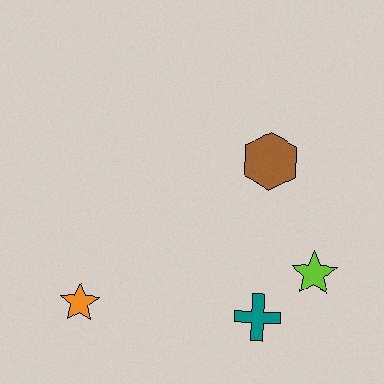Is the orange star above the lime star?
No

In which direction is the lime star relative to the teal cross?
The lime star is to the right of the teal cross.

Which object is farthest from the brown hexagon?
The orange star is farthest from the brown hexagon.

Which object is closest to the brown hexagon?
The lime star is closest to the brown hexagon.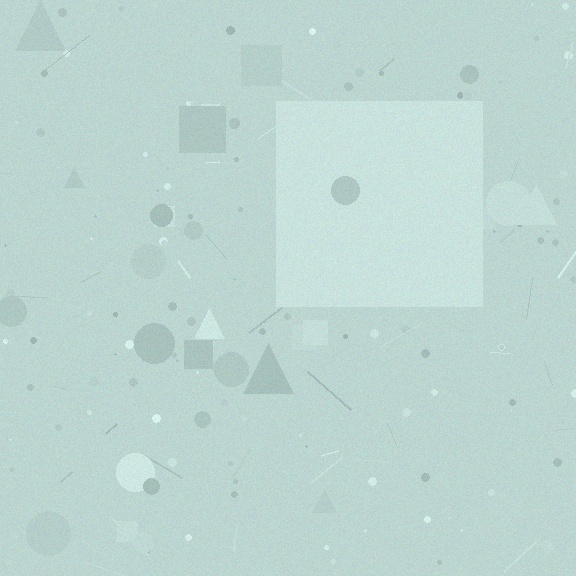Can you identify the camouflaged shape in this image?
The camouflaged shape is a square.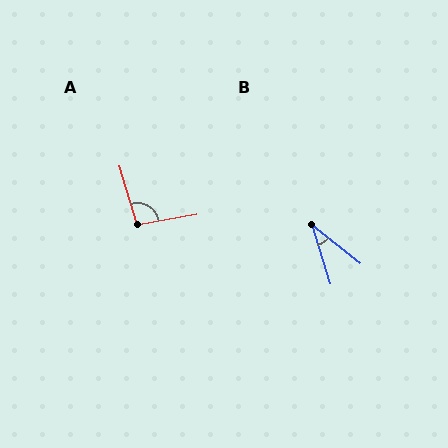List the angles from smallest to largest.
B (34°), A (97°).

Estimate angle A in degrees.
Approximately 97 degrees.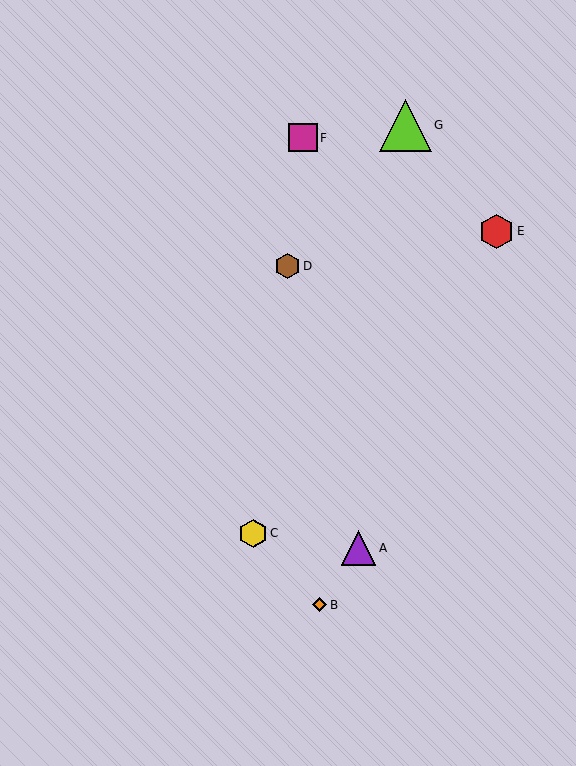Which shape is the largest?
The lime triangle (labeled G) is the largest.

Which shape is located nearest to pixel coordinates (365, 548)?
The purple triangle (labeled A) at (359, 548) is nearest to that location.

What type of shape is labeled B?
Shape B is an orange diamond.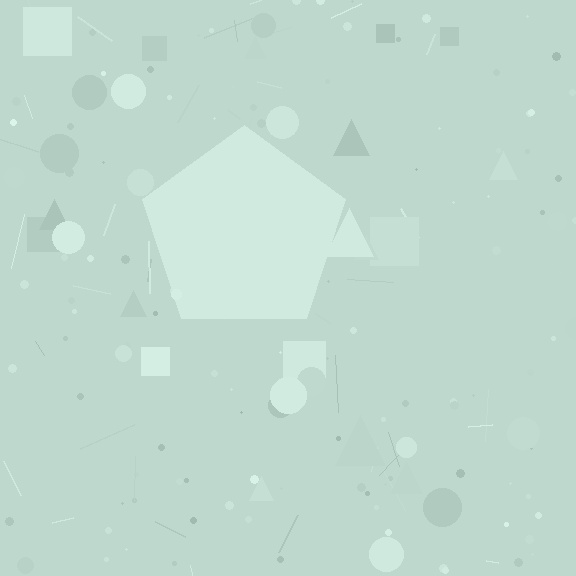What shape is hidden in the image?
A pentagon is hidden in the image.